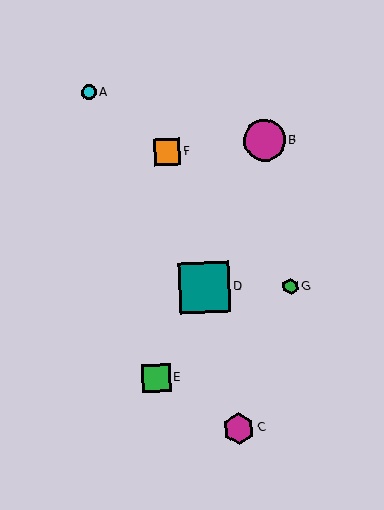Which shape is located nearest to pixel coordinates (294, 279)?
The green hexagon (labeled G) at (291, 286) is nearest to that location.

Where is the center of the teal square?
The center of the teal square is at (205, 288).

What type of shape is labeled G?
Shape G is a green hexagon.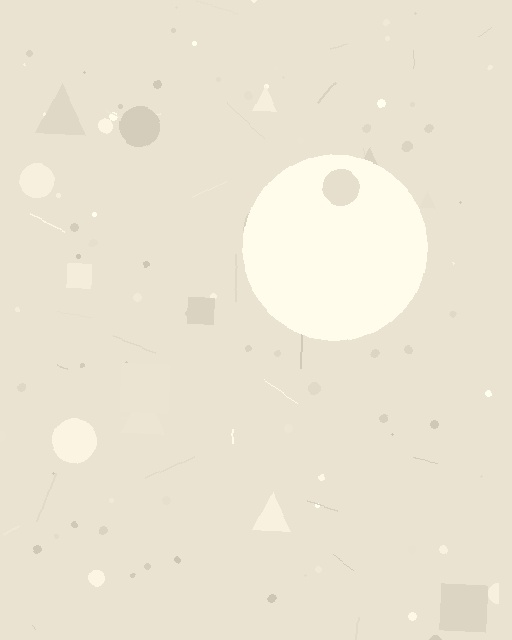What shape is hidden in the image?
A circle is hidden in the image.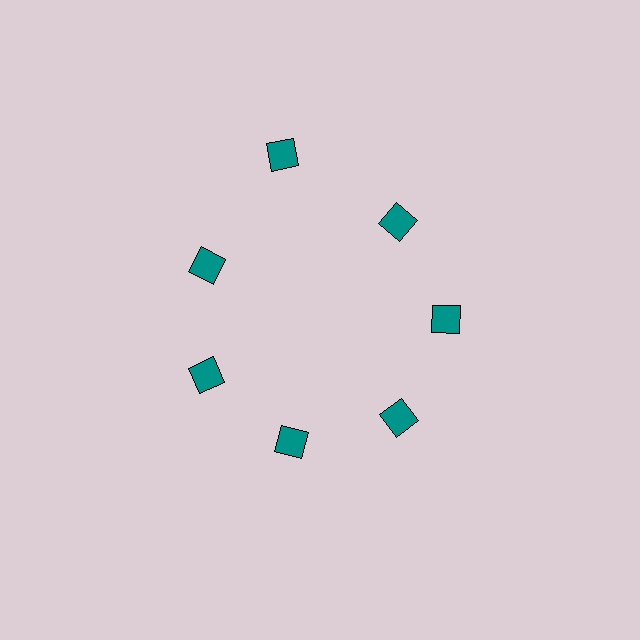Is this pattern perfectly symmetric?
No. The 7 teal diamonds are arranged in a ring, but one element near the 12 o'clock position is pushed outward from the center, breaking the 7-fold rotational symmetry.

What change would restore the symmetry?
The symmetry would be restored by moving it inward, back onto the ring so that all 7 diamonds sit at equal angles and equal distance from the center.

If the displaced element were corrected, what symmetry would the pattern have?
It would have 7-fold rotational symmetry — the pattern would map onto itself every 51 degrees.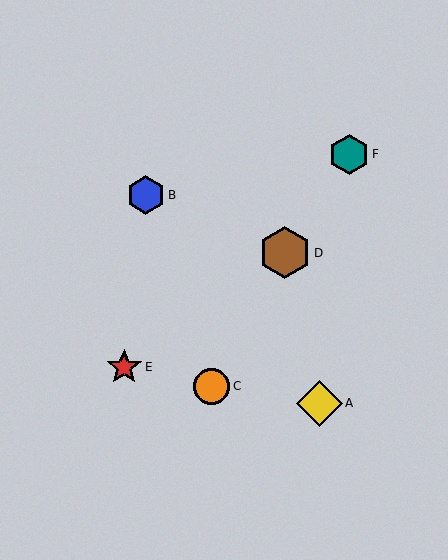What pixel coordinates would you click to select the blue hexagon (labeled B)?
Click at (146, 195) to select the blue hexagon B.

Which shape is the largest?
The brown hexagon (labeled D) is the largest.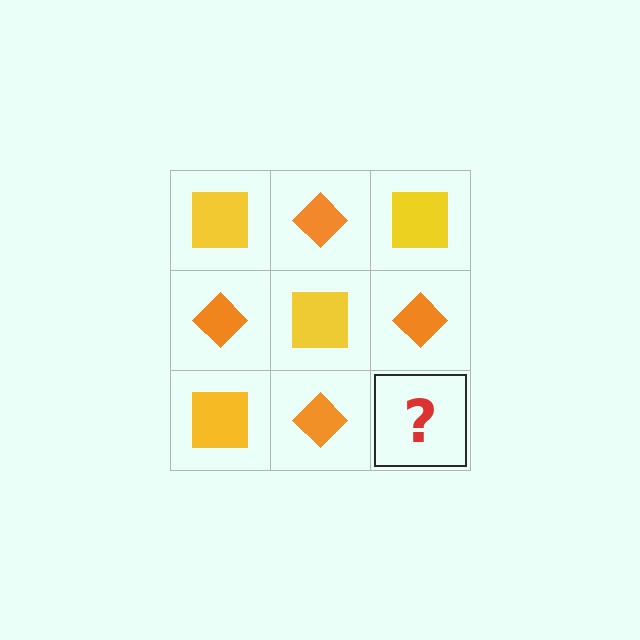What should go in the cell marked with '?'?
The missing cell should contain a yellow square.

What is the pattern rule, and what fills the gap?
The rule is that it alternates yellow square and orange diamond in a checkerboard pattern. The gap should be filled with a yellow square.